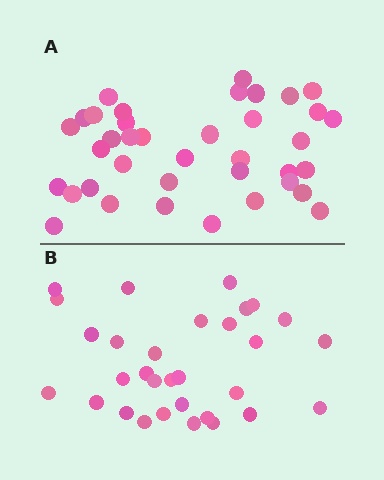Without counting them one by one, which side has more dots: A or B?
Region A (the top region) has more dots.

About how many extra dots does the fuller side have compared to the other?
Region A has roughly 8 or so more dots than region B.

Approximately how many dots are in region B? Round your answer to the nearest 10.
About 30 dots. (The exact count is 31, which rounds to 30.)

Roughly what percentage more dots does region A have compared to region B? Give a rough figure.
About 25% more.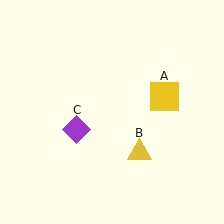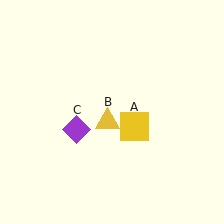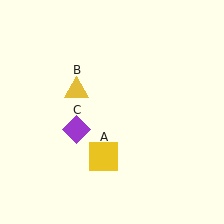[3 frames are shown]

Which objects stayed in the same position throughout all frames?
Purple diamond (object C) remained stationary.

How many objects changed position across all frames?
2 objects changed position: yellow square (object A), yellow triangle (object B).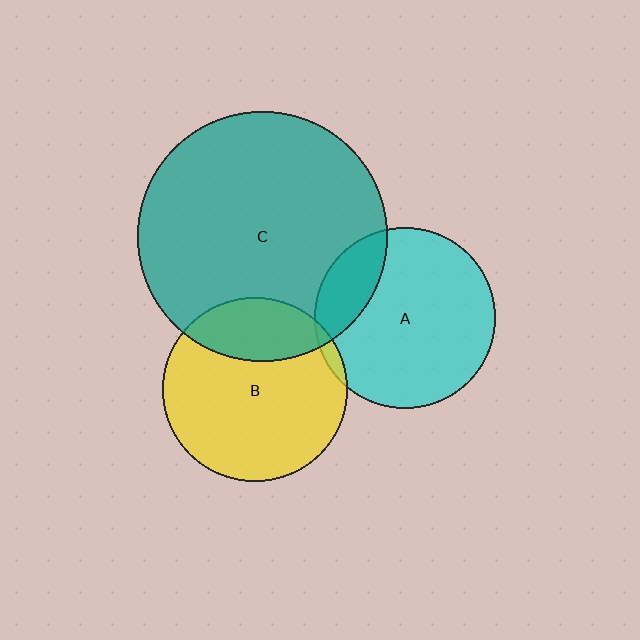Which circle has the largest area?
Circle C (teal).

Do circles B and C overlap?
Yes.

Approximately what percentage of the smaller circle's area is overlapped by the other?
Approximately 25%.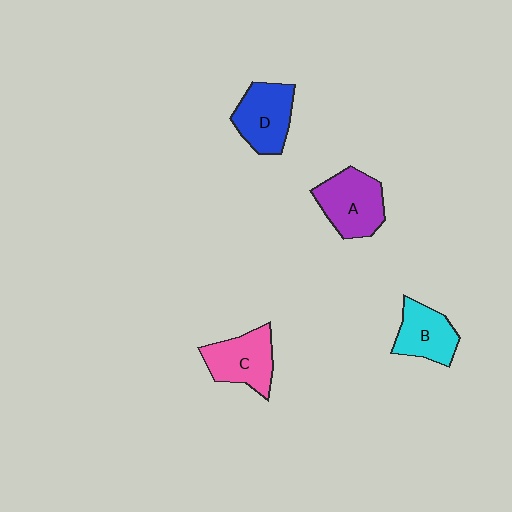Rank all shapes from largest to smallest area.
From largest to smallest: A (purple), C (pink), D (blue), B (cyan).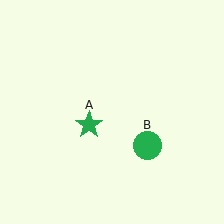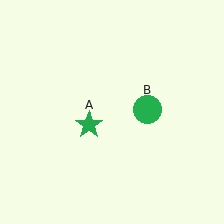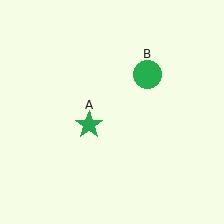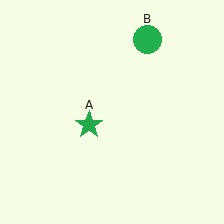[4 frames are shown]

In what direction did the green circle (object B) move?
The green circle (object B) moved up.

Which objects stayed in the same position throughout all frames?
Green star (object A) remained stationary.